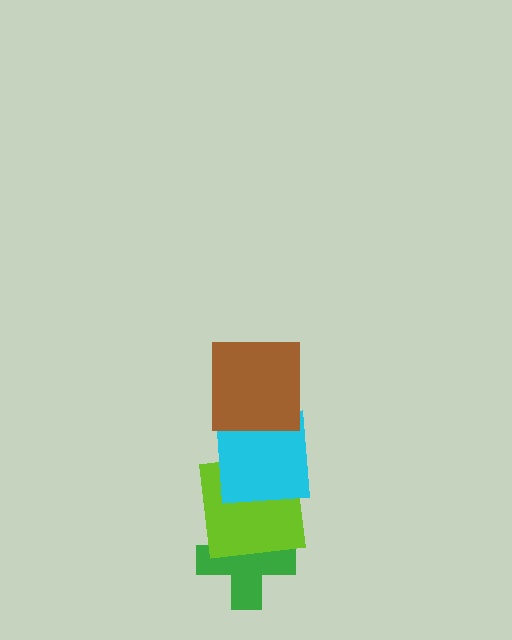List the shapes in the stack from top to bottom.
From top to bottom: the brown square, the cyan square, the lime square, the green cross.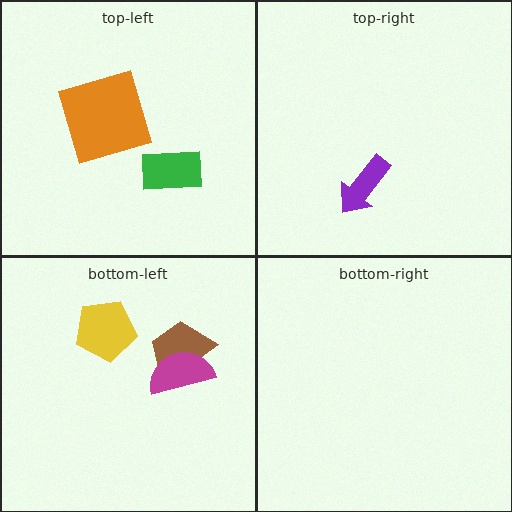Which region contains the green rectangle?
The top-left region.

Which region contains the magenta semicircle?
The bottom-left region.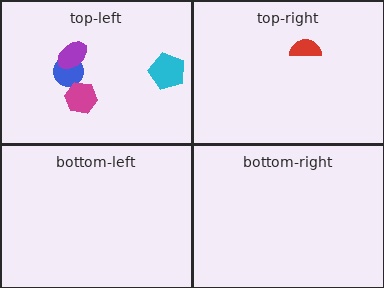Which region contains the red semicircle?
The top-right region.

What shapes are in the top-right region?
The red semicircle.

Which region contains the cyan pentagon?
The top-left region.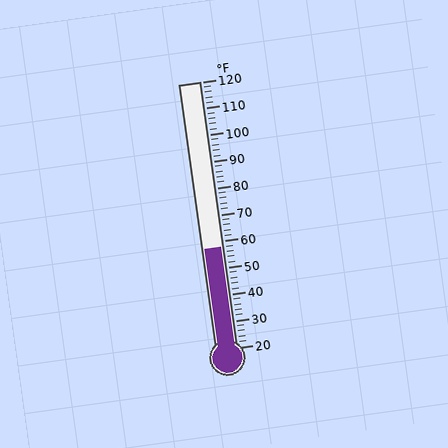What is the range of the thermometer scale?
The thermometer scale ranges from 20°F to 120°F.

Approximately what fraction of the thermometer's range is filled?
The thermometer is filled to approximately 40% of its range.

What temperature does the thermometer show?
The thermometer shows approximately 58°F.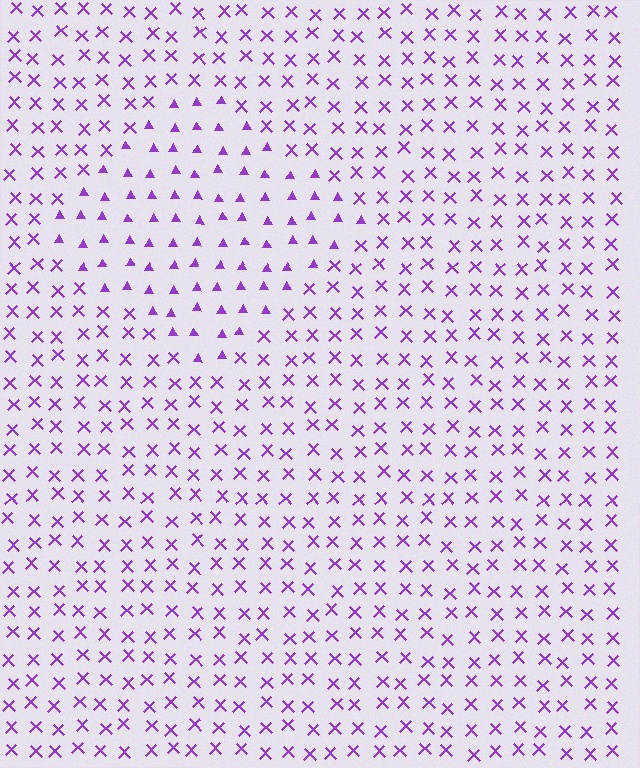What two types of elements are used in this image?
The image uses triangles inside the diamond region and X marks outside it.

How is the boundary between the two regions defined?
The boundary is defined by a change in element shape: triangles inside vs. X marks outside. All elements share the same color and spacing.